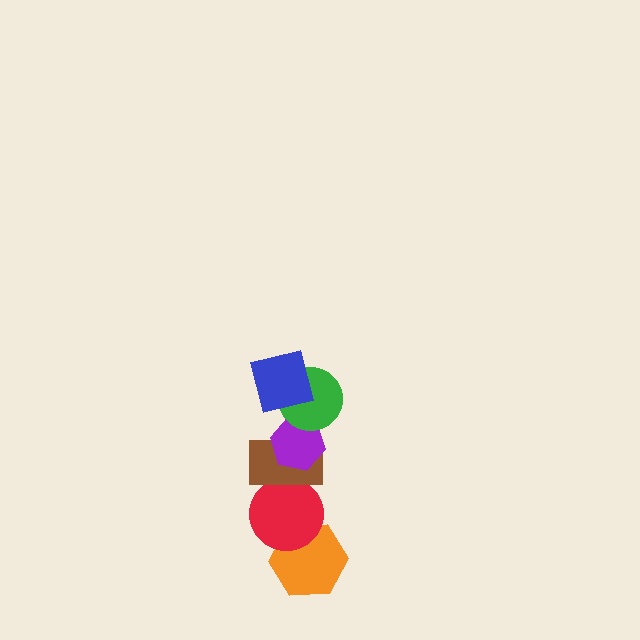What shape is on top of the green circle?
The blue square is on top of the green circle.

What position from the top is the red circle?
The red circle is 5th from the top.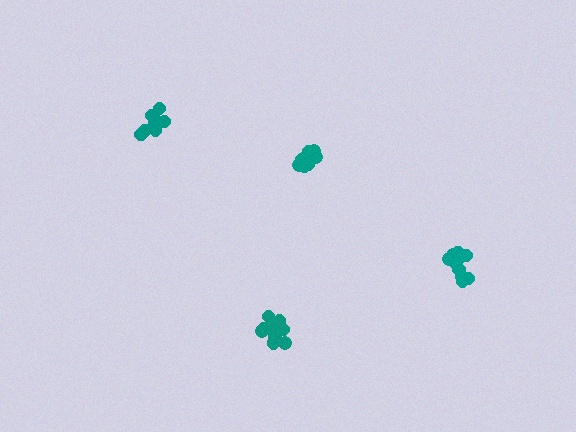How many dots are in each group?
Group 1: 12 dots, Group 2: 8 dots, Group 3: 11 dots, Group 4: 13 dots (44 total).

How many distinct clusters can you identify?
There are 4 distinct clusters.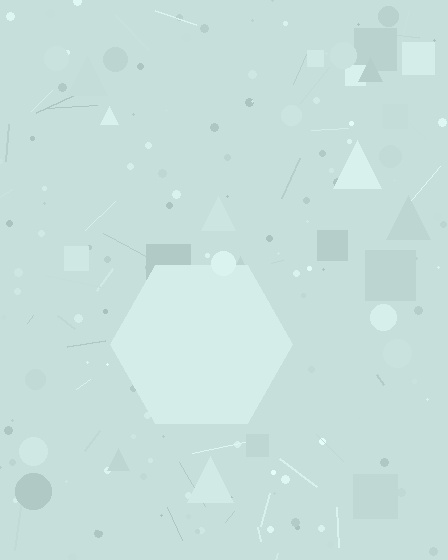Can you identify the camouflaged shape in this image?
The camouflaged shape is a hexagon.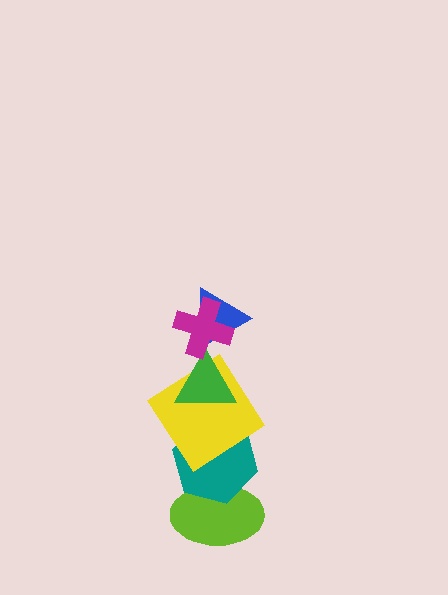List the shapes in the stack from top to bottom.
From top to bottom: the magenta cross, the blue triangle, the green triangle, the yellow diamond, the teal hexagon, the lime ellipse.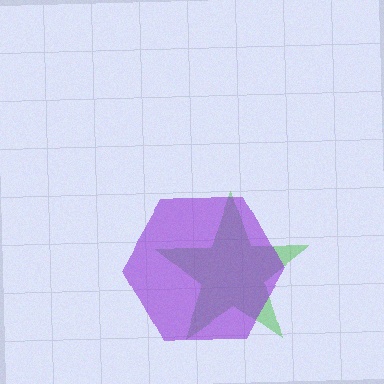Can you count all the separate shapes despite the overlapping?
Yes, there are 2 separate shapes.